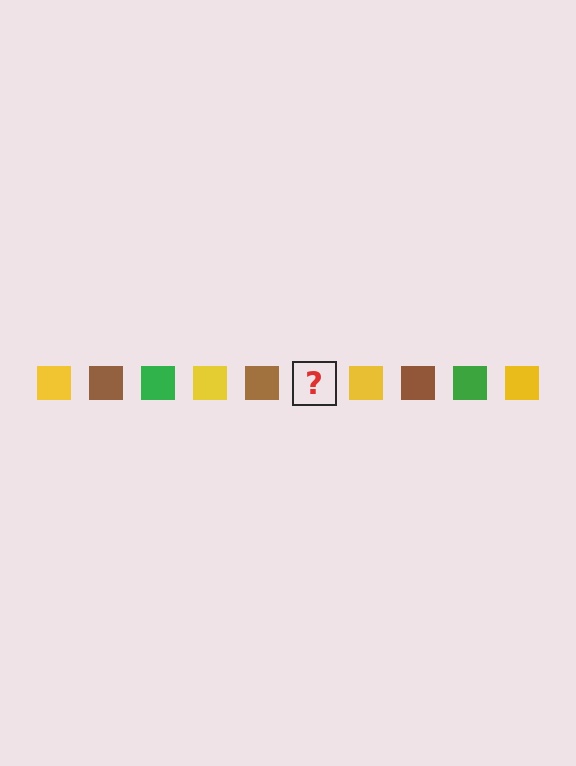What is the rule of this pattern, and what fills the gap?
The rule is that the pattern cycles through yellow, brown, green squares. The gap should be filled with a green square.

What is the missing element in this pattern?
The missing element is a green square.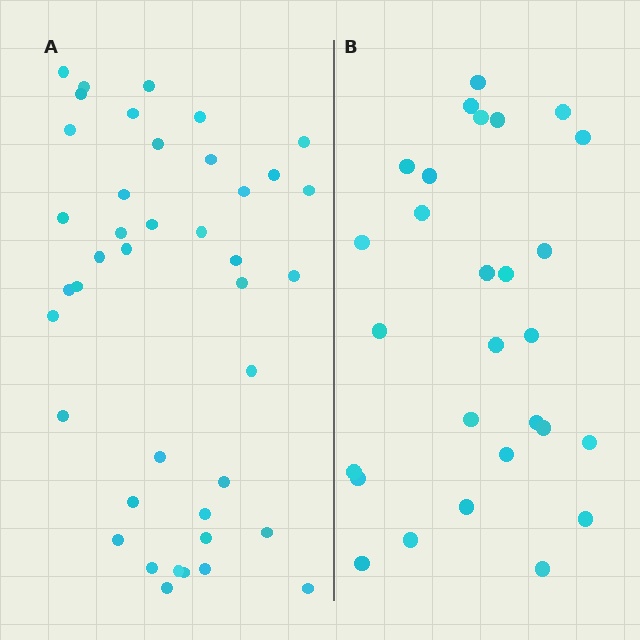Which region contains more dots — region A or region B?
Region A (the left region) has more dots.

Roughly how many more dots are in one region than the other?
Region A has approximately 15 more dots than region B.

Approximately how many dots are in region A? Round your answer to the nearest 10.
About 40 dots. (The exact count is 41, which rounds to 40.)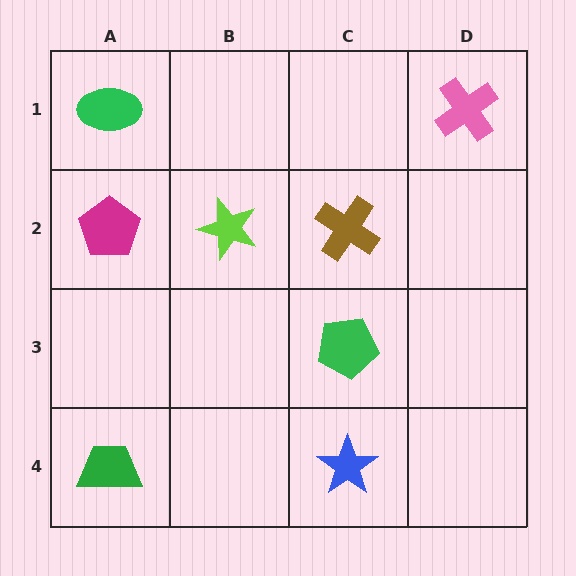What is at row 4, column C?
A blue star.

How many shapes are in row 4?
2 shapes.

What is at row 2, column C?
A brown cross.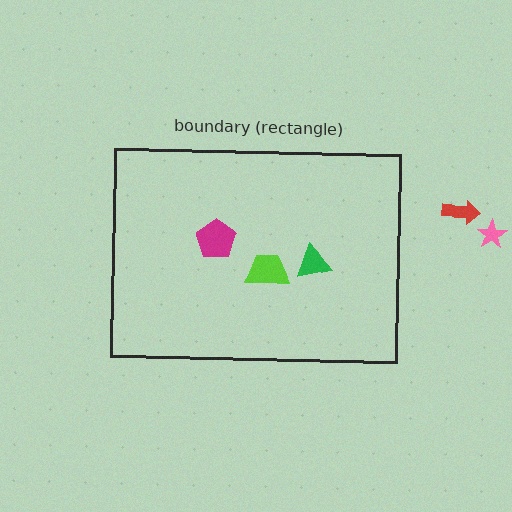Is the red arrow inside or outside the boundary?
Outside.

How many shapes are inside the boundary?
3 inside, 2 outside.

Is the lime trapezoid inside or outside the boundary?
Inside.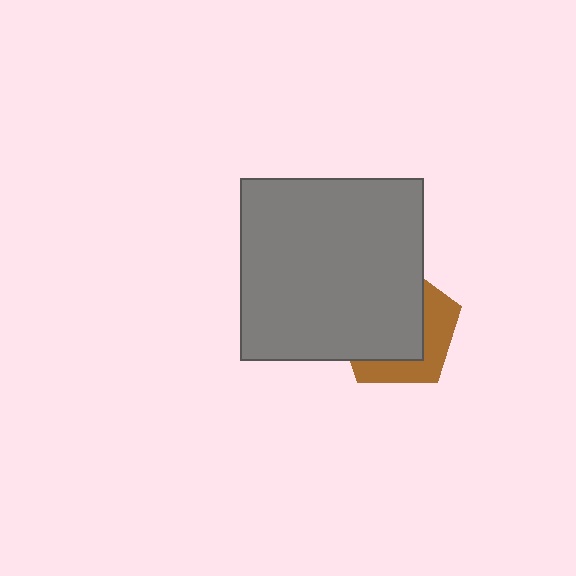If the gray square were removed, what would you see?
You would see the complete brown pentagon.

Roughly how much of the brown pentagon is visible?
A small part of it is visible (roughly 37%).